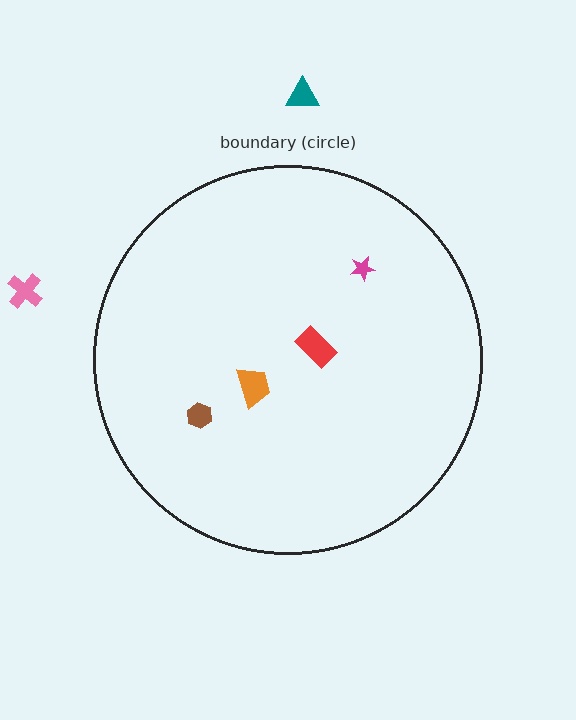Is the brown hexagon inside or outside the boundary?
Inside.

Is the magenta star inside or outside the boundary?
Inside.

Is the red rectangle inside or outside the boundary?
Inside.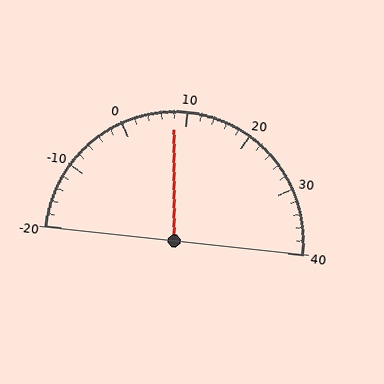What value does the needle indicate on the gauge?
The needle indicates approximately 8.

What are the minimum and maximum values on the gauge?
The gauge ranges from -20 to 40.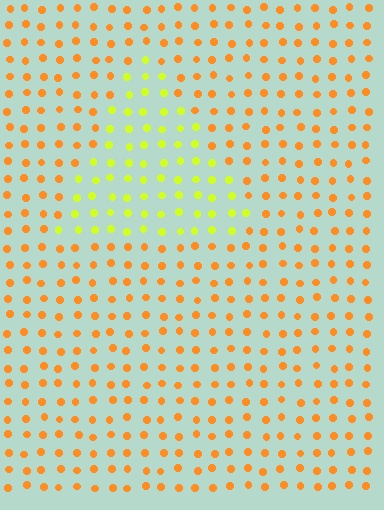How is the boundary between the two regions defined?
The boundary is defined purely by a slight shift in hue (about 43 degrees). Spacing, size, and orientation are identical on both sides.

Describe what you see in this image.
The image is filled with small orange elements in a uniform arrangement. A triangle-shaped region is visible where the elements are tinted to a slightly different hue, forming a subtle color boundary.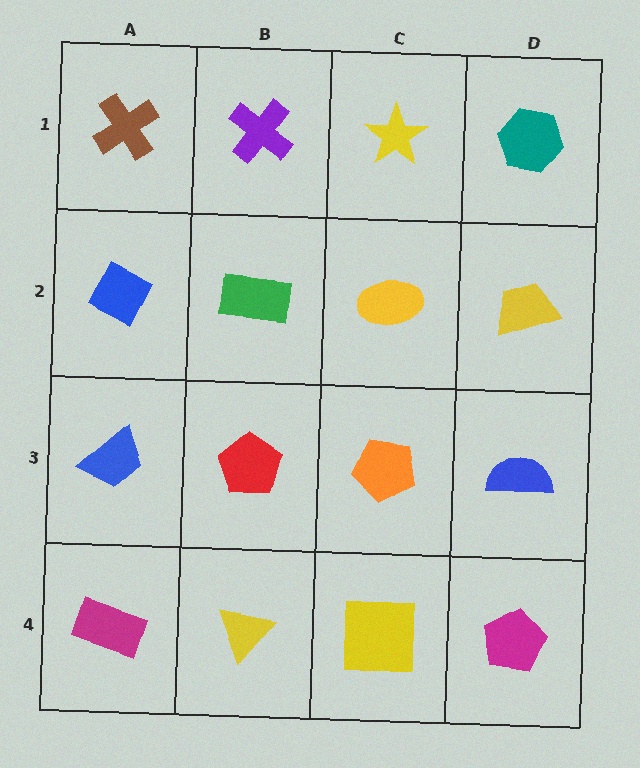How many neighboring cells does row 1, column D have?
2.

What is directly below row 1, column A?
A blue diamond.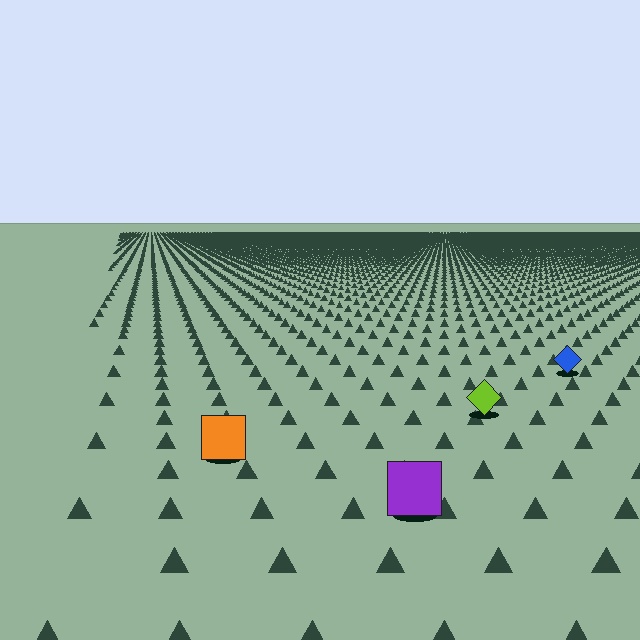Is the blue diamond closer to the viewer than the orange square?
No. The orange square is closer — you can tell from the texture gradient: the ground texture is coarser near it.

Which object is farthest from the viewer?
The blue diamond is farthest from the viewer. It appears smaller and the ground texture around it is denser.